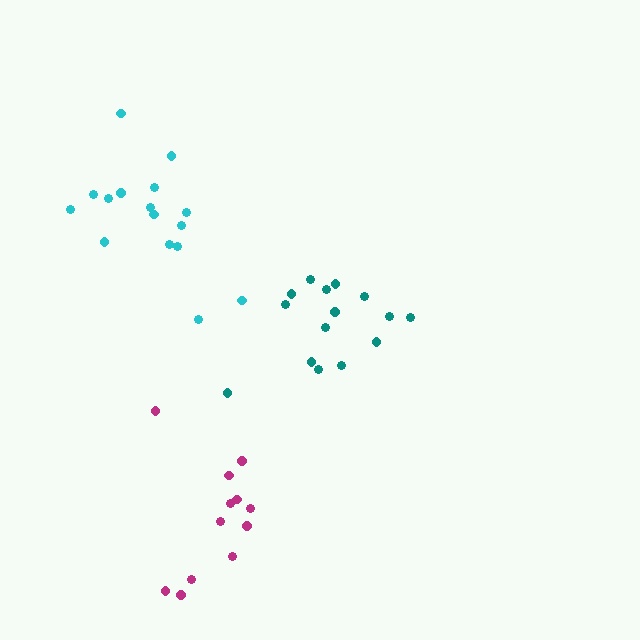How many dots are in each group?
Group 1: 16 dots, Group 2: 12 dots, Group 3: 15 dots (43 total).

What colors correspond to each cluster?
The clusters are colored: cyan, magenta, teal.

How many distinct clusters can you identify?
There are 3 distinct clusters.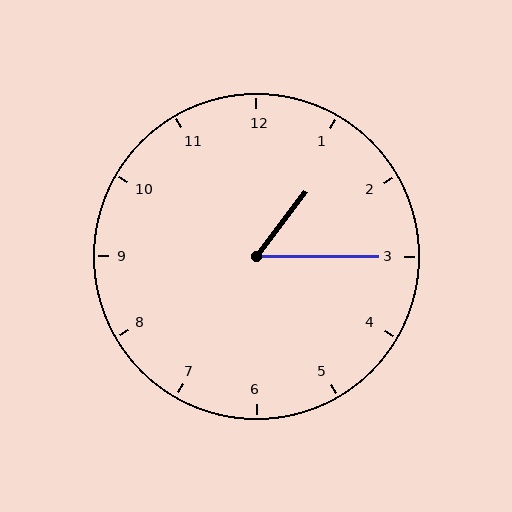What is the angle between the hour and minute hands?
Approximately 52 degrees.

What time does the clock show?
1:15.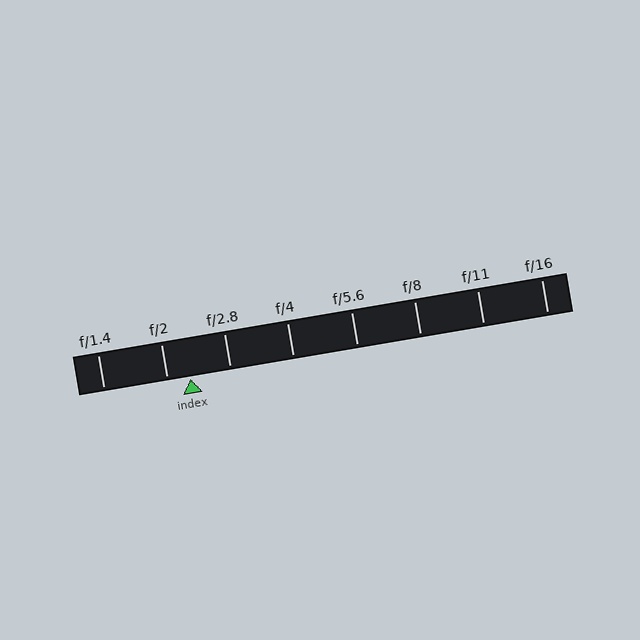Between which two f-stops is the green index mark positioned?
The index mark is between f/2 and f/2.8.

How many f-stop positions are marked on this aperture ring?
There are 8 f-stop positions marked.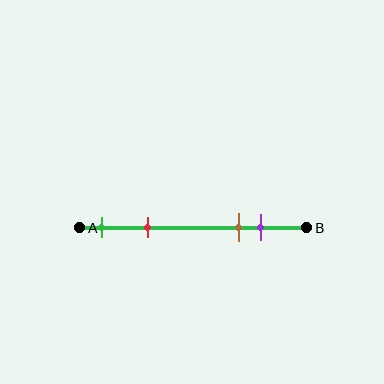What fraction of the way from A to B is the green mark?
The green mark is approximately 10% (0.1) of the way from A to B.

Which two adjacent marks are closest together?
The brown and purple marks are the closest adjacent pair.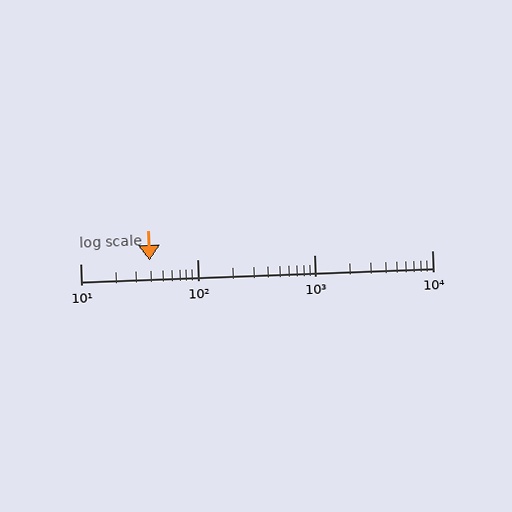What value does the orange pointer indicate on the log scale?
The pointer indicates approximately 39.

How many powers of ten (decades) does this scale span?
The scale spans 3 decades, from 10 to 10000.